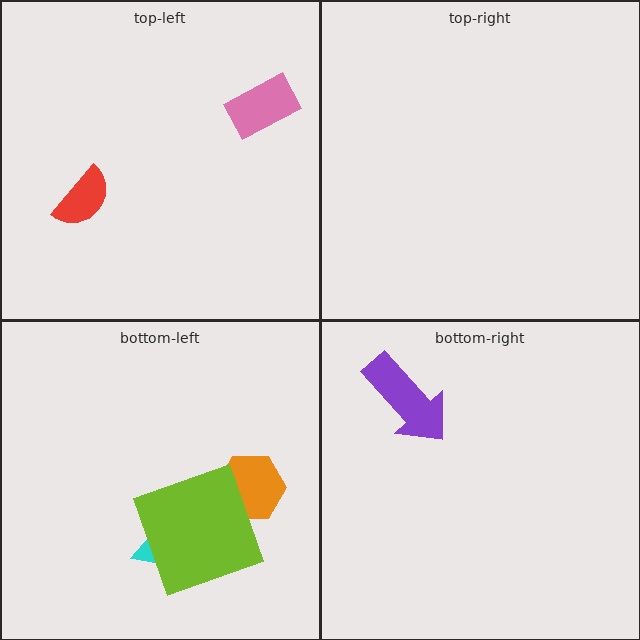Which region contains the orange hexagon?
The bottom-left region.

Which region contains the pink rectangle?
The top-left region.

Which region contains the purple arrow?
The bottom-right region.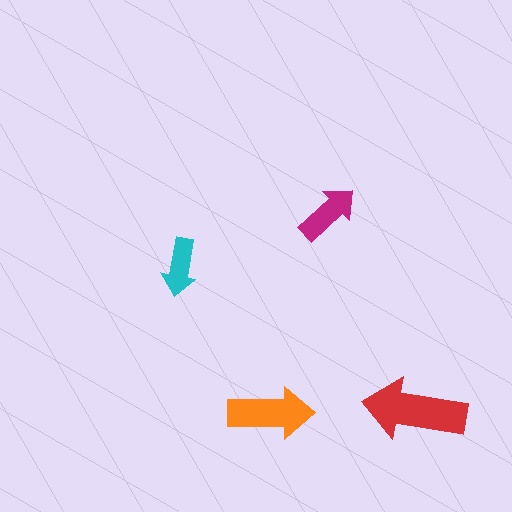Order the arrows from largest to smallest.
the red one, the orange one, the magenta one, the cyan one.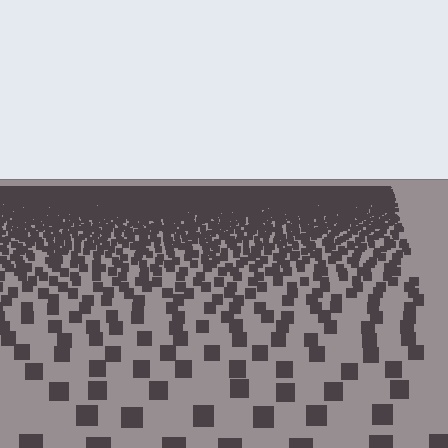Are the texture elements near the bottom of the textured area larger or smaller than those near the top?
Larger. Near the bottom, elements are closer to the viewer and appear at a bigger on-screen size.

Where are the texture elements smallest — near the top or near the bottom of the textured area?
Near the top.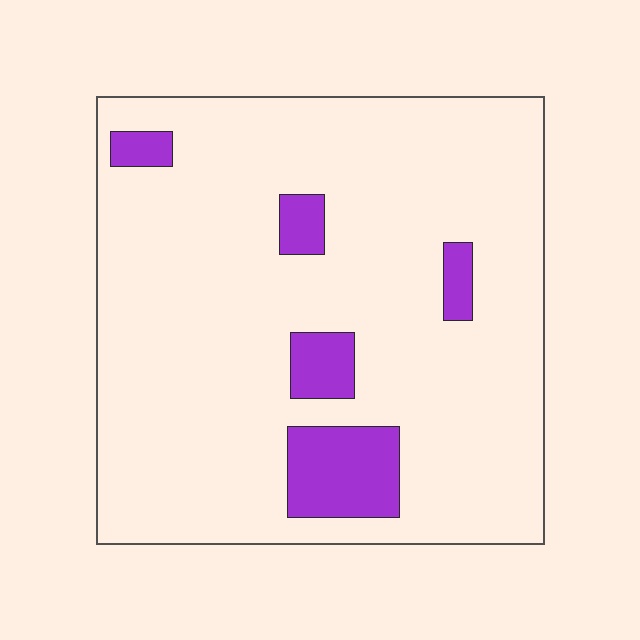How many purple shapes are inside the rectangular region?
5.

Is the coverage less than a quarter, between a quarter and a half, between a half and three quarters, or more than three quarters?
Less than a quarter.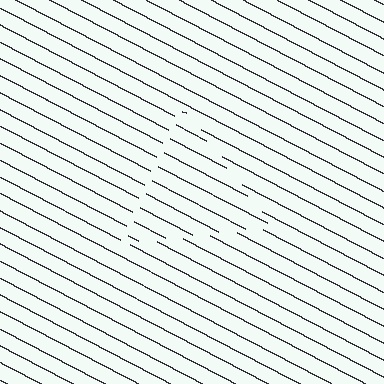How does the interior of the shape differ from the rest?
The interior of the shape contains the same grating, shifted by half a period — the contour is defined by the phase discontinuity where line-ends from the inner and outer gratings abut.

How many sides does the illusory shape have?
3 sides — the line-ends trace a triangle.